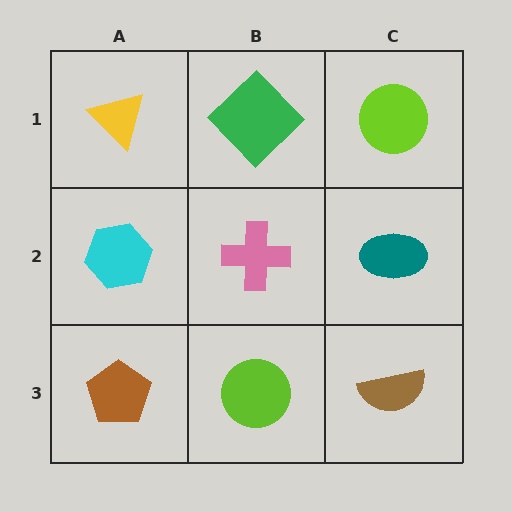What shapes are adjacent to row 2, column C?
A lime circle (row 1, column C), a brown semicircle (row 3, column C), a pink cross (row 2, column B).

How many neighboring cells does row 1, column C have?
2.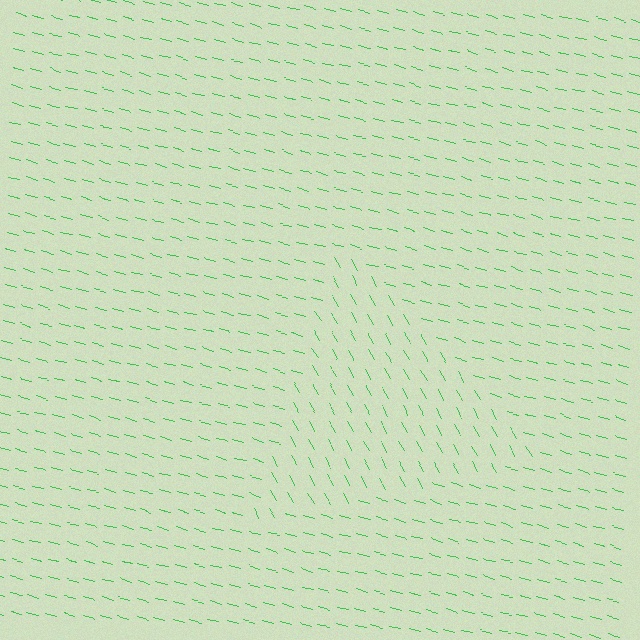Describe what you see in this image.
The image is filled with small green line segments. A triangle region in the image has lines oriented differently from the surrounding lines, creating a visible texture boundary.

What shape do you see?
I see a triangle.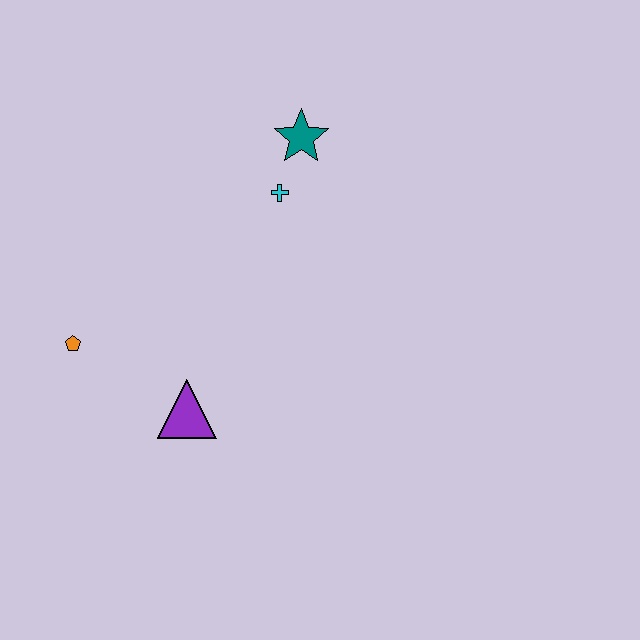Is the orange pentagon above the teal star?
No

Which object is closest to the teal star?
The cyan cross is closest to the teal star.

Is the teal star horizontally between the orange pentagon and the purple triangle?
No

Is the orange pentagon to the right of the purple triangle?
No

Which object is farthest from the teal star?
The orange pentagon is farthest from the teal star.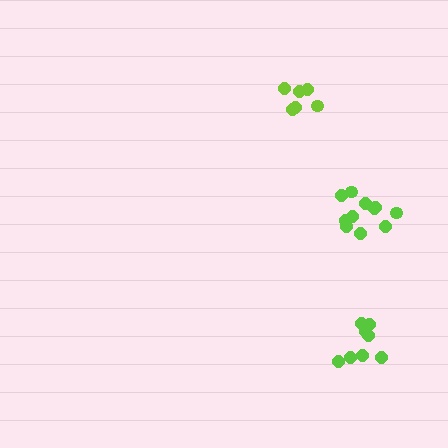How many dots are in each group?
Group 1: 11 dots, Group 2: 8 dots, Group 3: 6 dots (25 total).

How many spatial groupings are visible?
There are 3 spatial groupings.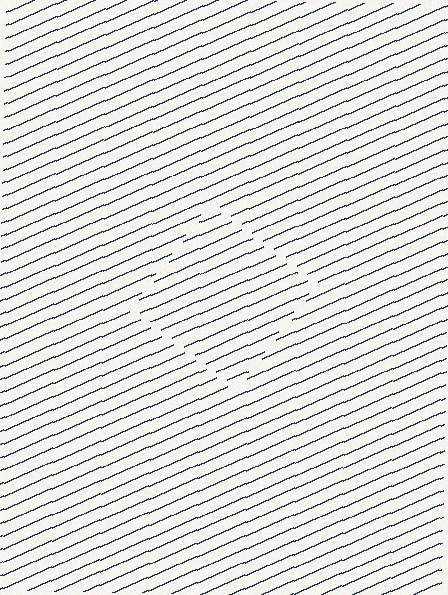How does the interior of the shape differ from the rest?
The interior of the shape contains the same grating, shifted by half a period — the contour is defined by the phase discontinuity where line-ends from the inner and outer gratings abut.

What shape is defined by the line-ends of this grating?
An illusory square. The interior of the shape contains the same grating, shifted by half a period — the contour is defined by the phase discontinuity where line-ends from the inner and outer gratings abut.